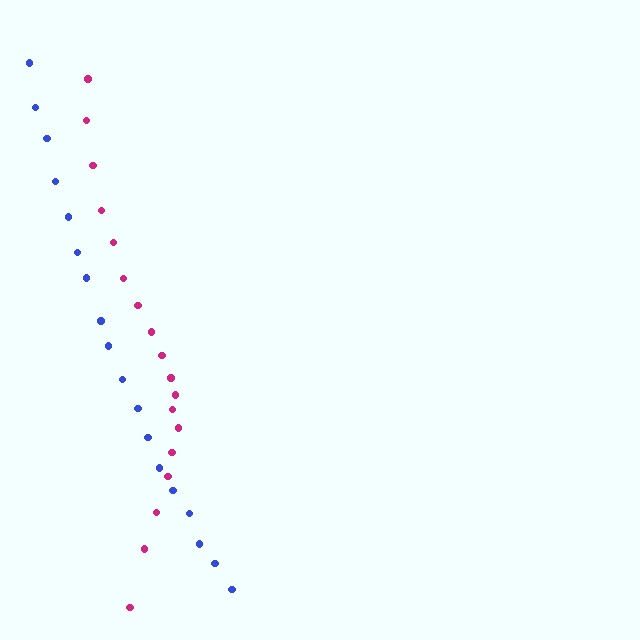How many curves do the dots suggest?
There are 2 distinct paths.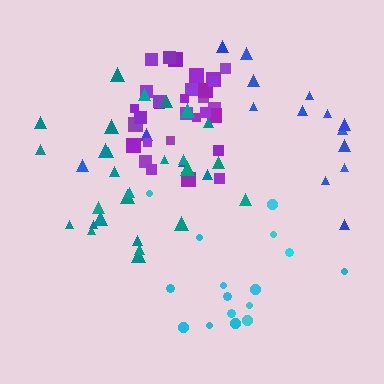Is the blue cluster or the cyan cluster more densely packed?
Cyan.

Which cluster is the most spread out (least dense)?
Blue.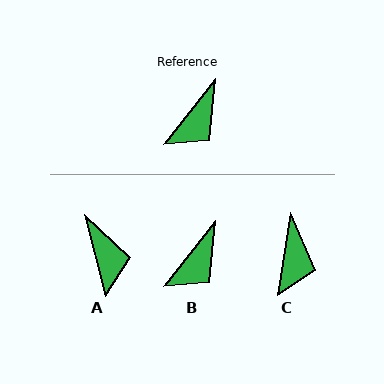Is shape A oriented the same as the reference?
No, it is off by about 52 degrees.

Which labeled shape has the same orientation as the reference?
B.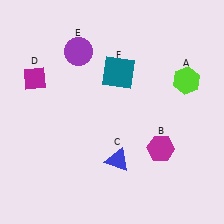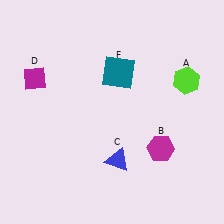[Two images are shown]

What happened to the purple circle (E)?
The purple circle (E) was removed in Image 2. It was in the top-left area of Image 1.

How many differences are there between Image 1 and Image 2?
There is 1 difference between the two images.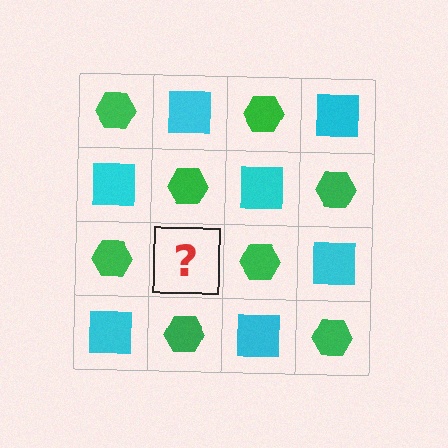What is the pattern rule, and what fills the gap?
The rule is that it alternates green hexagon and cyan square in a checkerboard pattern. The gap should be filled with a cyan square.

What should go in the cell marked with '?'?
The missing cell should contain a cyan square.